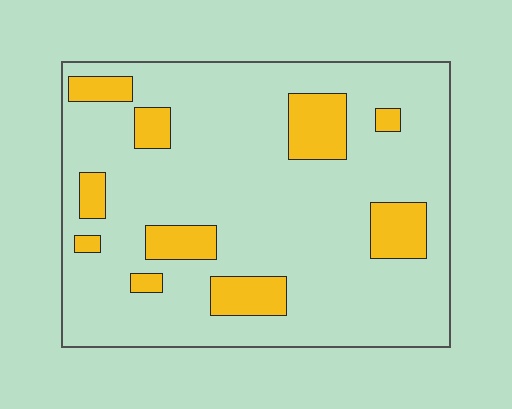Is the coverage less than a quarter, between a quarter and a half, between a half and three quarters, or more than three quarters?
Less than a quarter.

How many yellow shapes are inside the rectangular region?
10.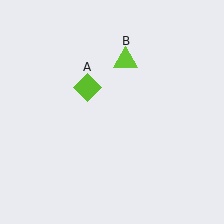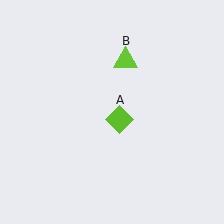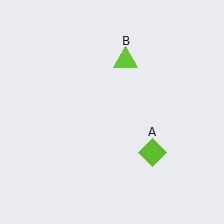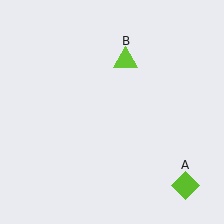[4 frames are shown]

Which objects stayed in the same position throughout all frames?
Lime triangle (object B) remained stationary.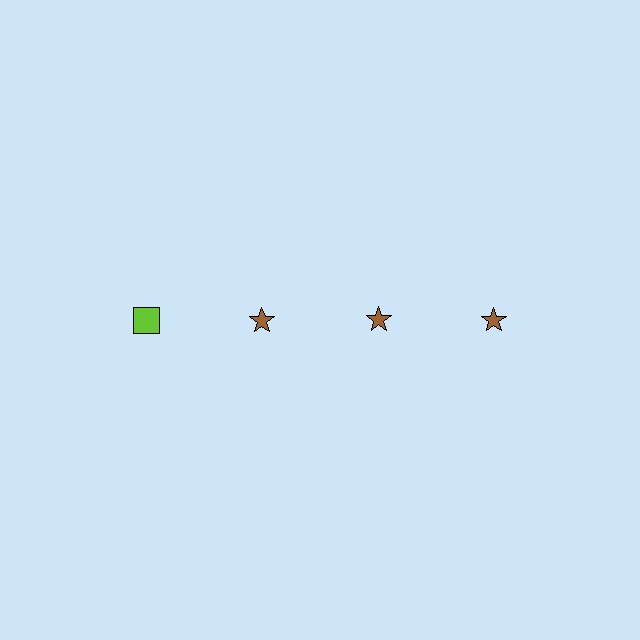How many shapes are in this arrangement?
There are 4 shapes arranged in a grid pattern.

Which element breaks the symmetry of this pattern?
The lime square in the top row, leftmost column breaks the symmetry. All other shapes are brown stars.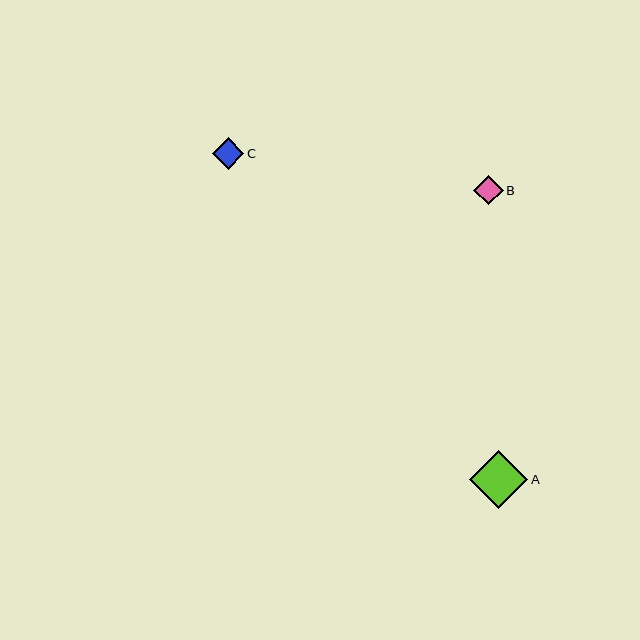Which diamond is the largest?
Diamond A is the largest with a size of approximately 59 pixels.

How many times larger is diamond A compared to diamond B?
Diamond A is approximately 2.0 times the size of diamond B.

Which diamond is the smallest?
Diamond B is the smallest with a size of approximately 30 pixels.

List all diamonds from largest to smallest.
From largest to smallest: A, C, B.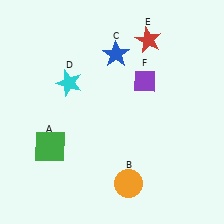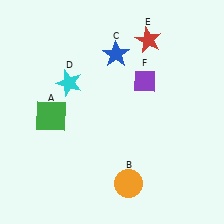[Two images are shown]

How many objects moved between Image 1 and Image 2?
1 object moved between the two images.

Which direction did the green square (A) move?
The green square (A) moved up.